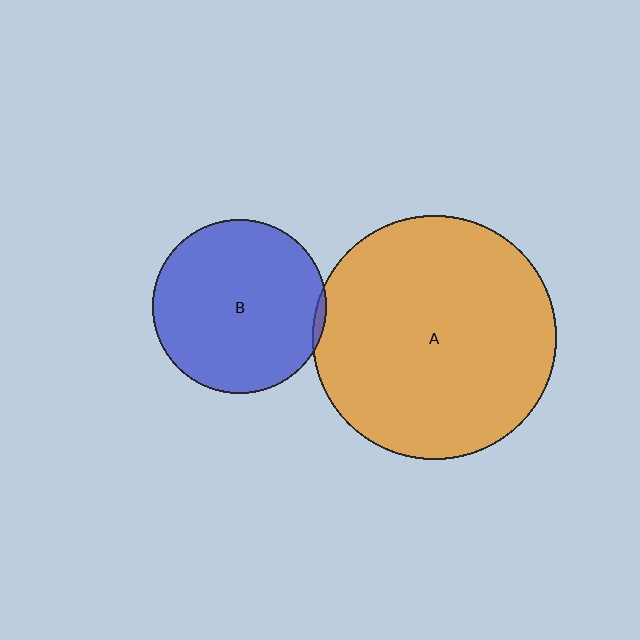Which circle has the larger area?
Circle A (orange).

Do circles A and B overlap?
Yes.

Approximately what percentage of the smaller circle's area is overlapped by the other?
Approximately 5%.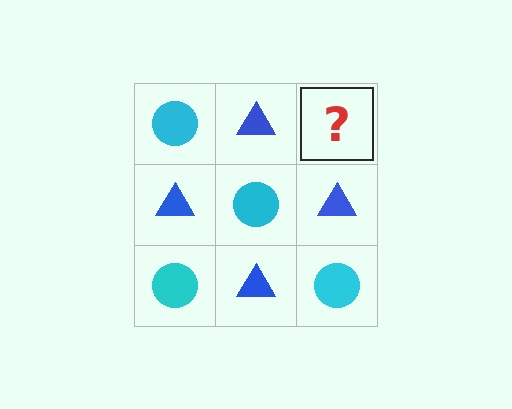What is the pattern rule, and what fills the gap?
The rule is that it alternates cyan circle and blue triangle in a checkerboard pattern. The gap should be filled with a cyan circle.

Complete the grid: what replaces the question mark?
The question mark should be replaced with a cyan circle.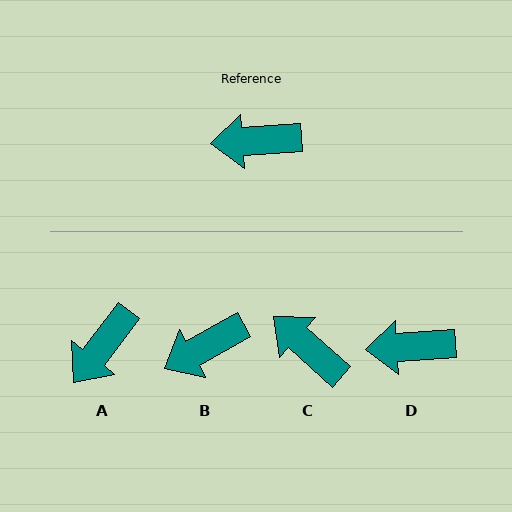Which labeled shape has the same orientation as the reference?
D.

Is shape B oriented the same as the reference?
No, it is off by about 25 degrees.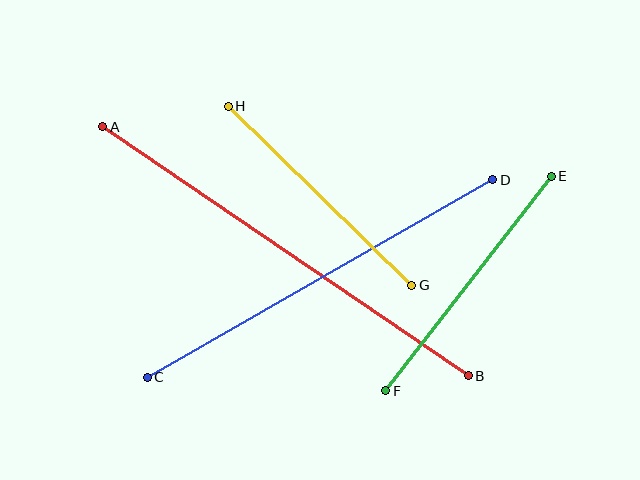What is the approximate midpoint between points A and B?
The midpoint is at approximately (285, 251) pixels.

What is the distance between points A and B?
The distance is approximately 442 pixels.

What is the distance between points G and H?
The distance is approximately 257 pixels.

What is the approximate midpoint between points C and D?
The midpoint is at approximately (320, 279) pixels.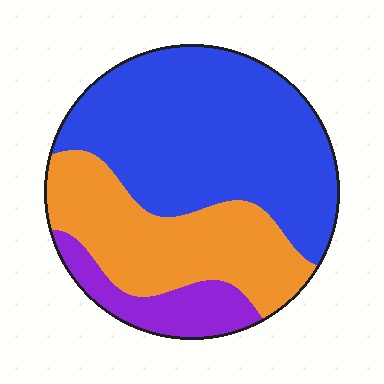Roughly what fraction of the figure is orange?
Orange takes up about one third (1/3) of the figure.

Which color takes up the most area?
Blue, at roughly 55%.